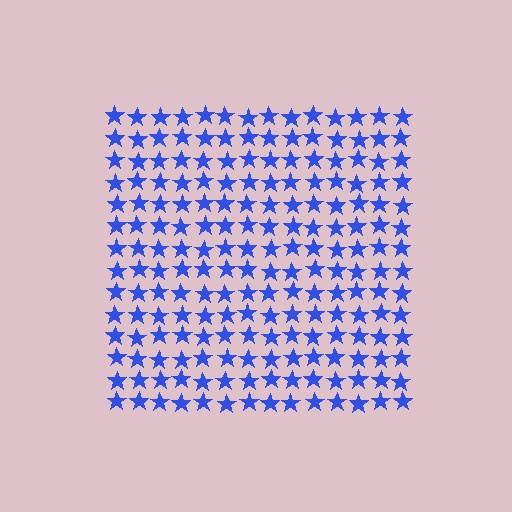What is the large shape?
The large shape is a square.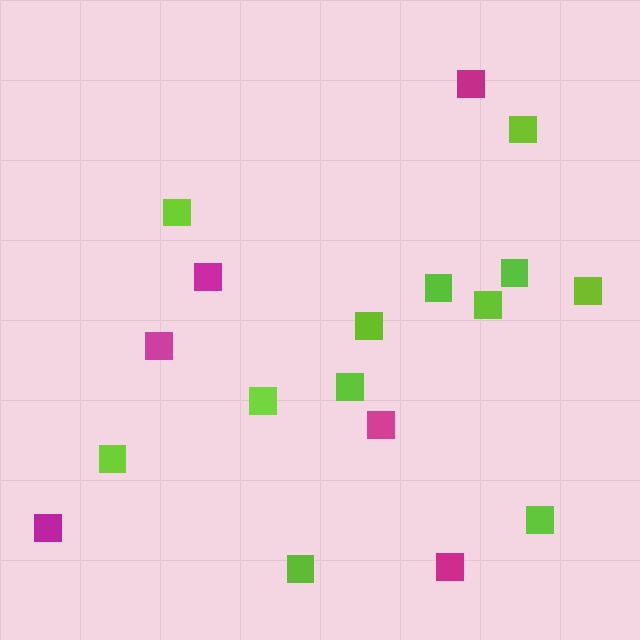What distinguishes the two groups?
There are 2 groups: one group of magenta squares (6) and one group of lime squares (12).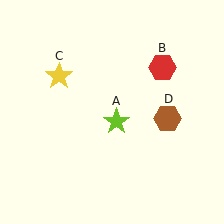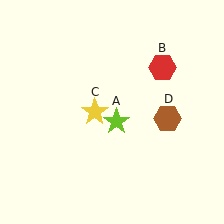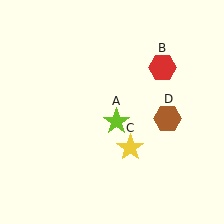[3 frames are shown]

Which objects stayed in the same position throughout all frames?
Lime star (object A) and red hexagon (object B) and brown hexagon (object D) remained stationary.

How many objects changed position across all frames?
1 object changed position: yellow star (object C).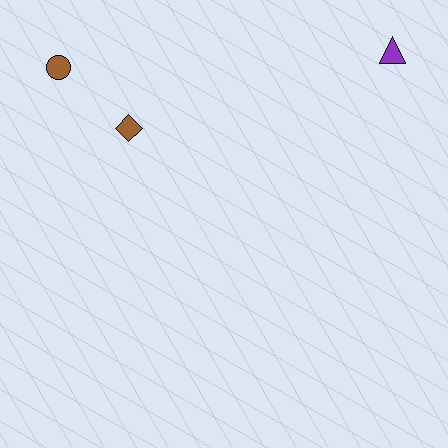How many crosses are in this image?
There are no crosses.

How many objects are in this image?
There are 3 objects.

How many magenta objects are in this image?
There are no magenta objects.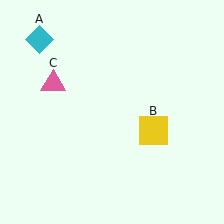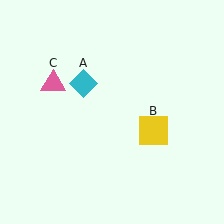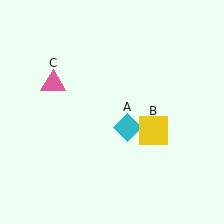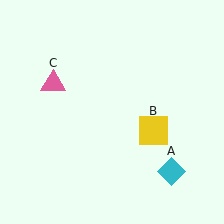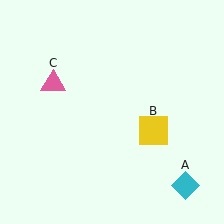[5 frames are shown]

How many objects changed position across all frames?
1 object changed position: cyan diamond (object A).